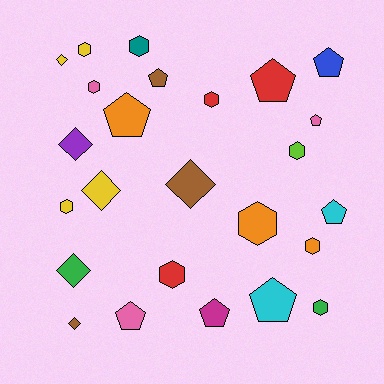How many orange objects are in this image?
There are 3 orange objects.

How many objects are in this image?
There are 25 objects.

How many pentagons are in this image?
There are 9 pentagons.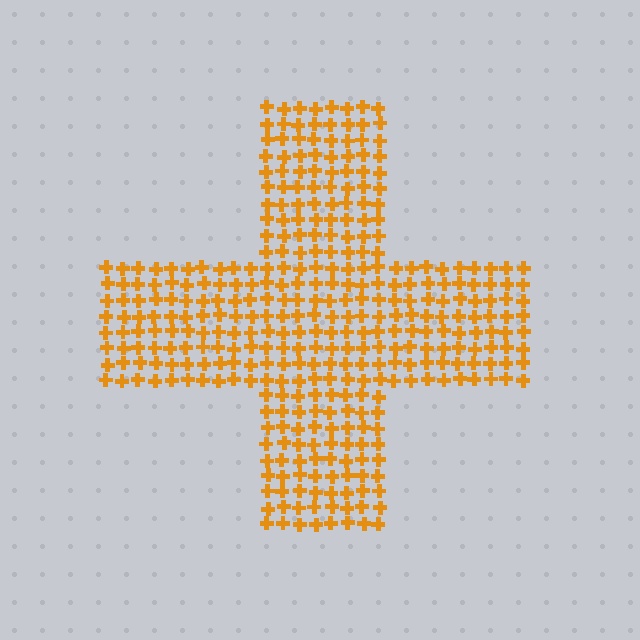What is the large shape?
The large shape is a cross.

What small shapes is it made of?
It is made of small crosses.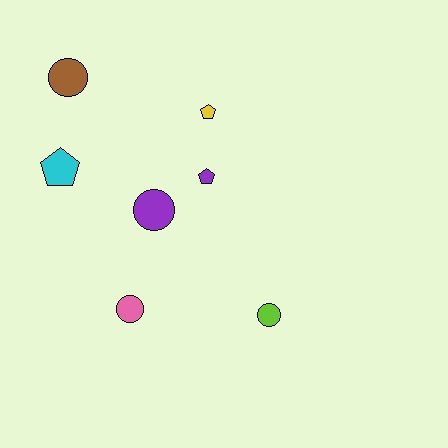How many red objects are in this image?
There are no red objects.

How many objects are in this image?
There are 7 objects.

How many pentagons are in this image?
There are 3 pentagons.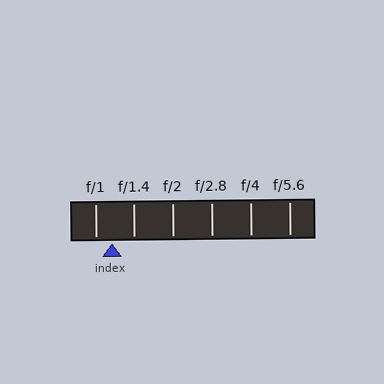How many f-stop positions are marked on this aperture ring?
There are 6 f-stop positions marked.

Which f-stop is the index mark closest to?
The index mark is closest to f/1.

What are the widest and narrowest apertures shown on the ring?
The widest aperture shown is f/1 and the narrowest is f/5.6.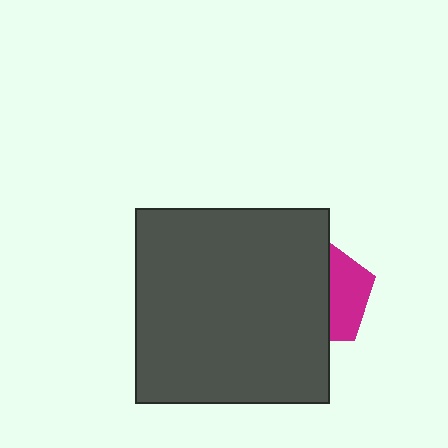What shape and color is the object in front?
The object in front is a dark gray square.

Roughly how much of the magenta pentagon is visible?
A small part of it is visible (roughly 39%).